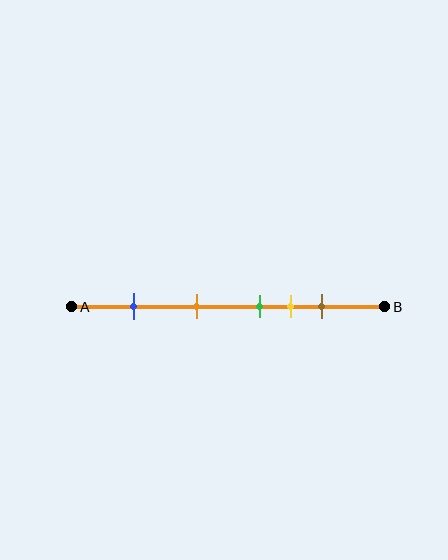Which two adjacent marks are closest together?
The green and yellow marks are the closest adjacent pair.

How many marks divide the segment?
There are 5 marks dividing the segment.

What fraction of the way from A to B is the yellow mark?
The yellow mark is approximately 70% (0.7) of the way from A to B.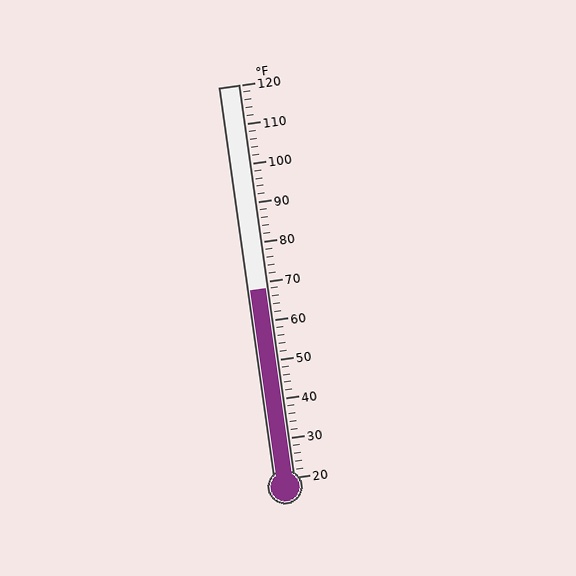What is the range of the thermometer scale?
The thermometer scale ranges from 20°F to 120°F.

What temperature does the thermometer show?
The thermometer shows approximately 68°F.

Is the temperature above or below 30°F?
The temperature is above 30°F.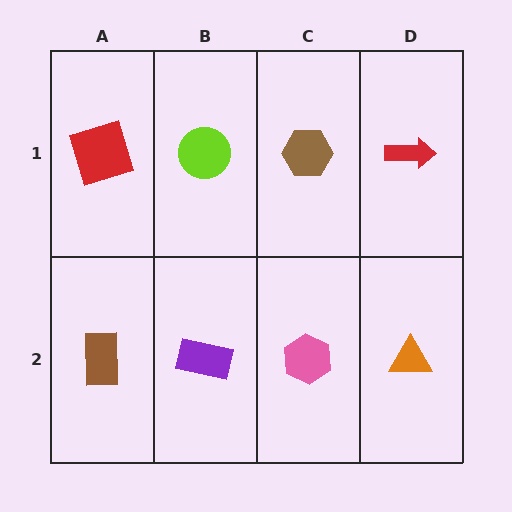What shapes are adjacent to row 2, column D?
A red arrow (row 1, column D), a pink hexagon (row 2, column C).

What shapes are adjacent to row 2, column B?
A lime circle (row 1, column B), a brown rectangle (row 2, column A), a pink hexagon (row 2, column C).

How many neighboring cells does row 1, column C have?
3.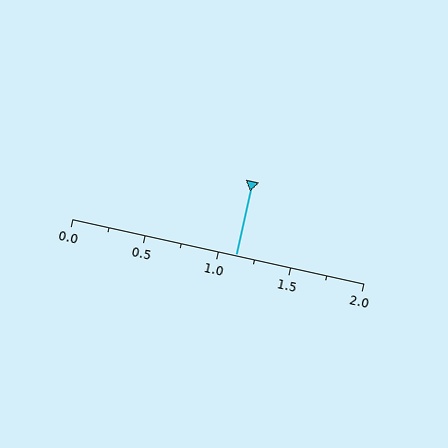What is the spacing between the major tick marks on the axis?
The major ticks are spaced 0.5 apart.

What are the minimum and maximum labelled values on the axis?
The axis runs from 0.0 to 2.0.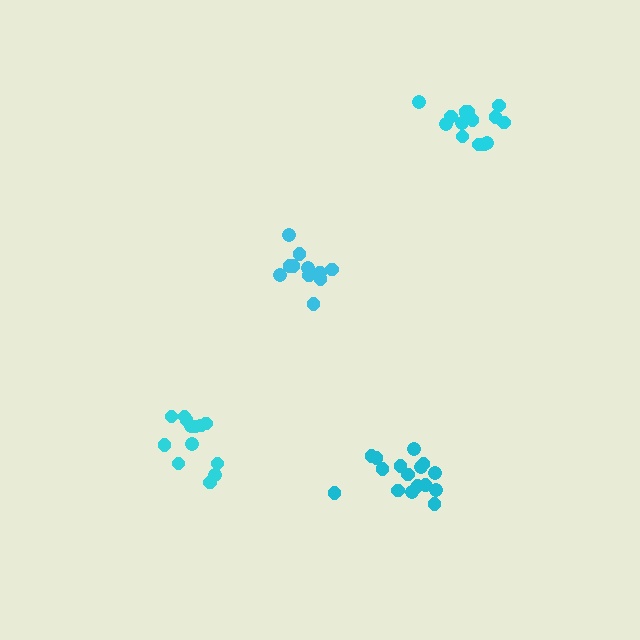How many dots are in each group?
Group 1: 16 dots, Group 2: 14 dots, Group 3: 13 dots, Group 4: 11 dots (54 total).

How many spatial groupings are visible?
There are 4 spatial groupings.